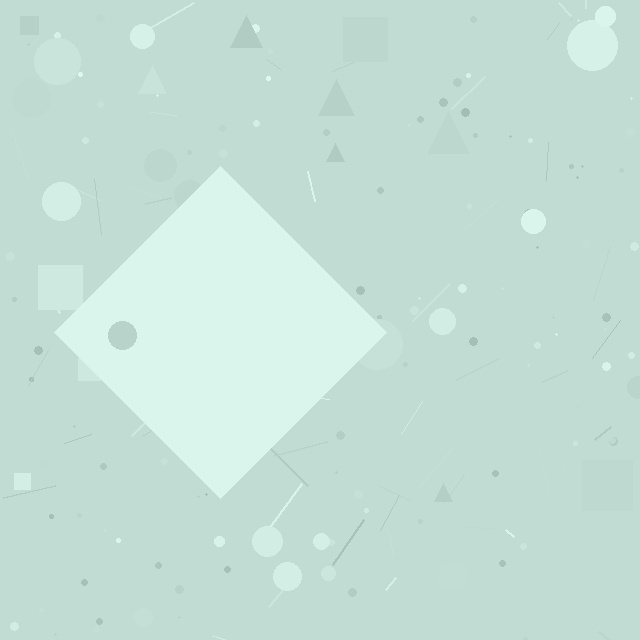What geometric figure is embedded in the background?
A diamond is embedded in the background.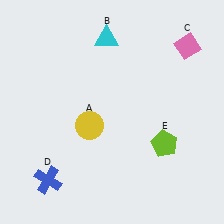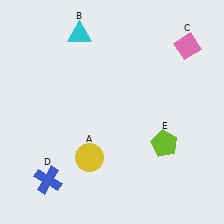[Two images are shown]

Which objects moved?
The objects that moved are: the yellow circle (A), the cyan triangle (B).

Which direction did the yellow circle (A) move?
The yellow circle (A) moved down.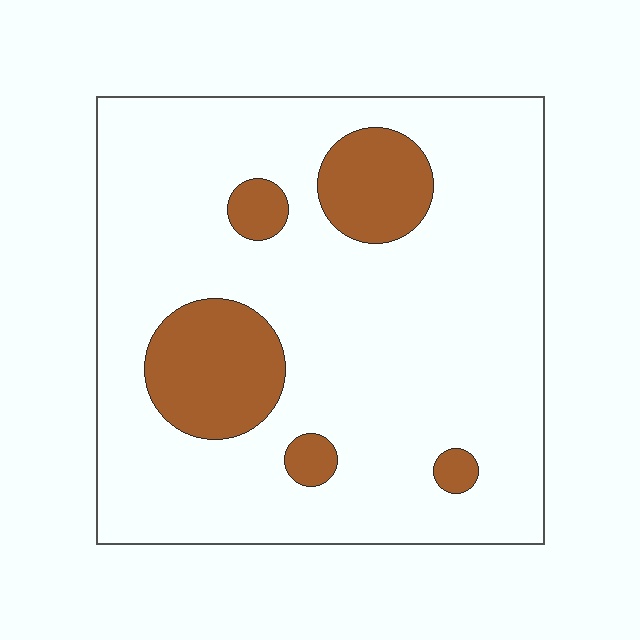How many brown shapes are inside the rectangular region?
5.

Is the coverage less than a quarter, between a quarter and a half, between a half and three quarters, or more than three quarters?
Less than a quarter.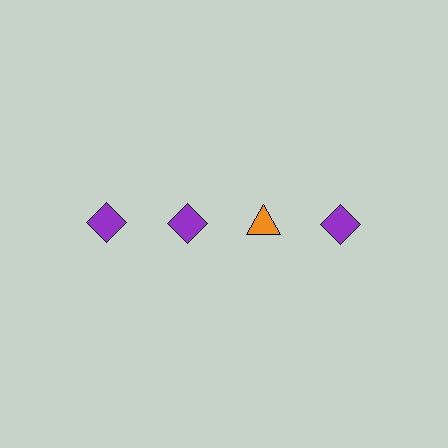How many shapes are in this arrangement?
There are 4 shapes arranged in a grid pattern.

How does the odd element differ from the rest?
It differs in both color (orange instead of purple) and shape (triangle instead of diamond).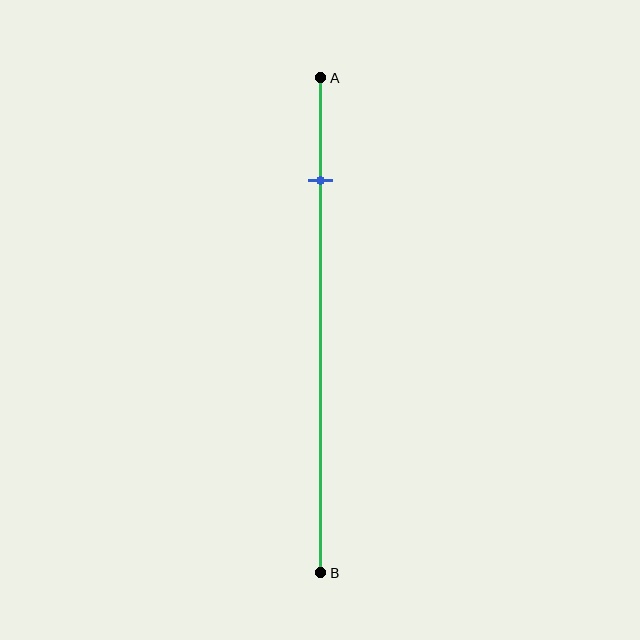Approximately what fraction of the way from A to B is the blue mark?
The blue mark is approximately 20% of the way from A to B.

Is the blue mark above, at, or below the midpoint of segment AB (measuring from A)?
The blue mark is above the midpoint of segment AB.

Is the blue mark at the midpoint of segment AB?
No, the mark is at about 20% from A, not at the 50% midpoint.